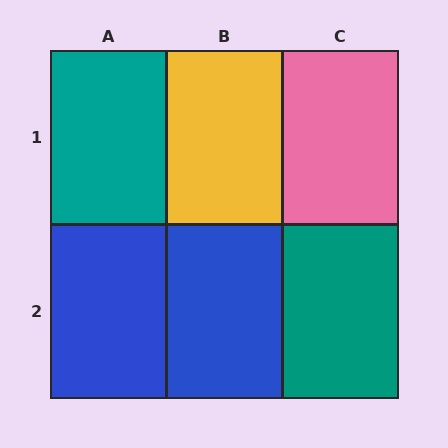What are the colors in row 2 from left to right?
Blue, blue, teal.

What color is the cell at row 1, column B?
Yellow.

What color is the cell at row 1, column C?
Pink.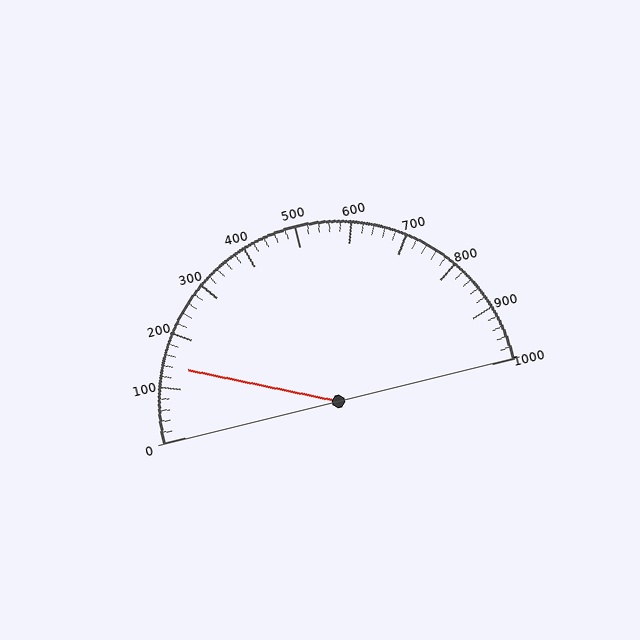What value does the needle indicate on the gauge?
The needle indicates approximately 140.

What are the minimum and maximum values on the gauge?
The gauge ranges from 0 to 1000.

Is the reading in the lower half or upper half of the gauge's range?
The reading is in the lower half of the range (0 to 1000).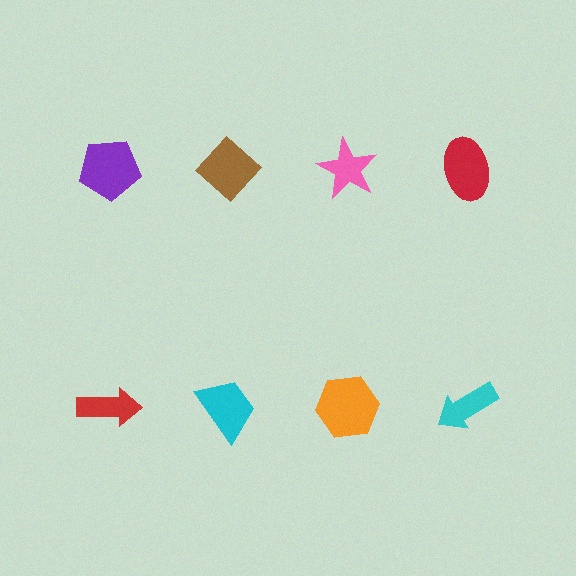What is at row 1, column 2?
A brown diamond.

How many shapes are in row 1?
4 shapes.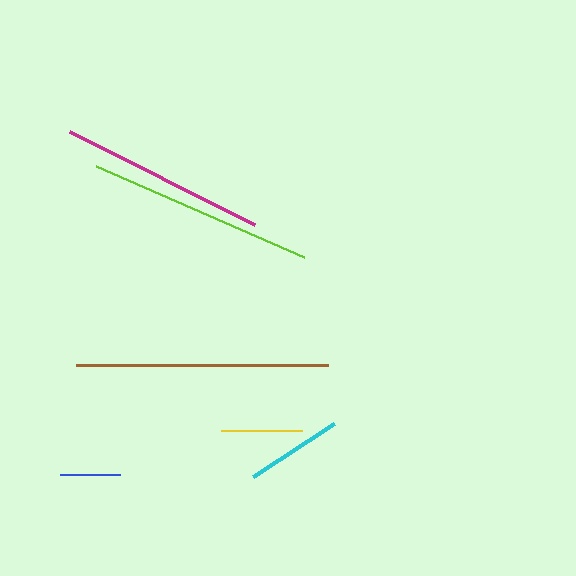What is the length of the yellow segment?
The yellow segment is approximately 81 pixels long.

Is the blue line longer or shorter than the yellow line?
The yellow line is longer than the blue line.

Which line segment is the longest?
The brown line is the longest at approximately 252 pixels.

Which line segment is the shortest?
The blue line is the shortest at approximately 61 pixels.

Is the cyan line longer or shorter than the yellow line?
The cyan line is longer than the yellow line.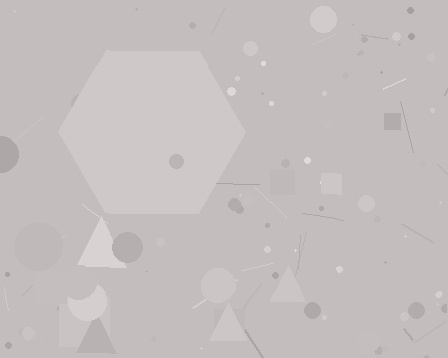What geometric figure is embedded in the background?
A hexagon is embedded in the background.